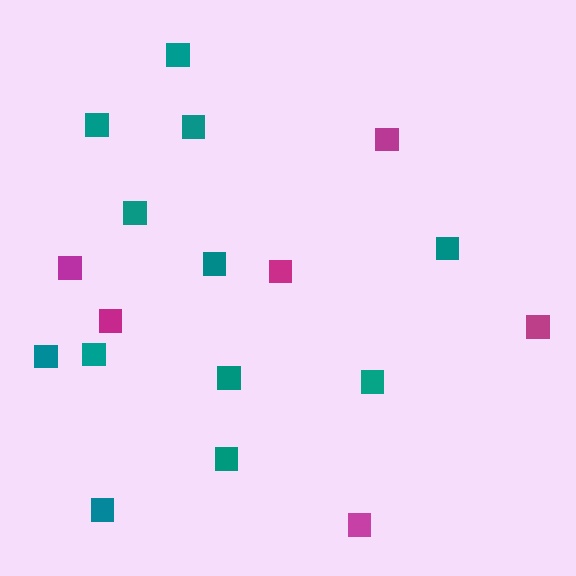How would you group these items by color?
There are 2 groups: one group of magenta squares (6) and one group of teal squares (12).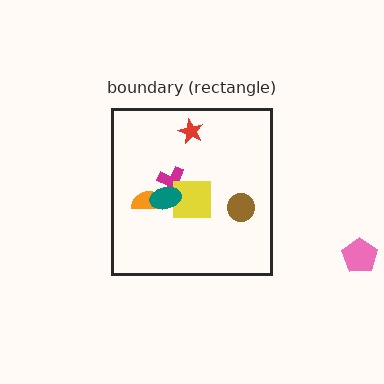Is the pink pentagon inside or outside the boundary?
Outside.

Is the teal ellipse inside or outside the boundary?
Inside.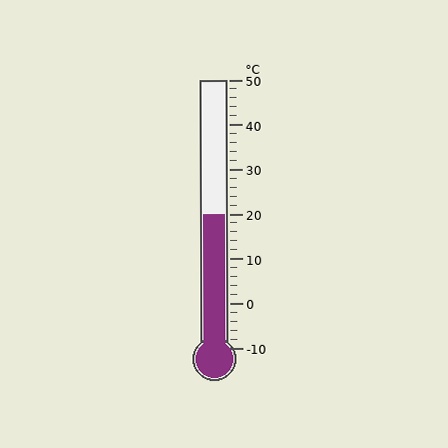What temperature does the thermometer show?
The thermometer shows approximately 20°C.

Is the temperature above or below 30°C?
The temperature is below 30°C.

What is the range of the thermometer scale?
The thermometer scale ranges from -10°C to 50°C.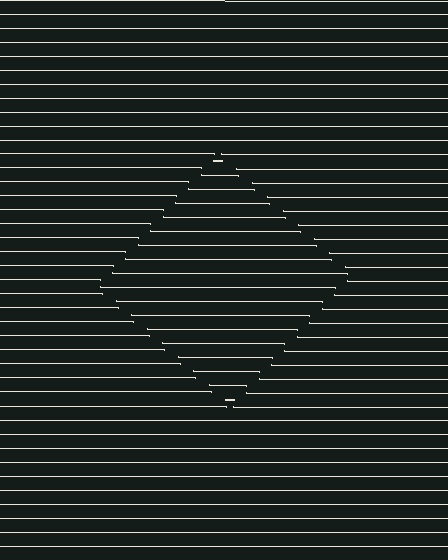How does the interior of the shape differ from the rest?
The interior of the shape contains the same grating, shifted by half a period — the contour is defined by the phase discontinuity where line-ends from the inner and outer gratings abut.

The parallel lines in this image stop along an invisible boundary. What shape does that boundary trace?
An illusory square. The interior of the shape contains the same grating, shifted by half a period — the contour is defined by the phase discontinuity where line-ends from the inner and outer gratings abut.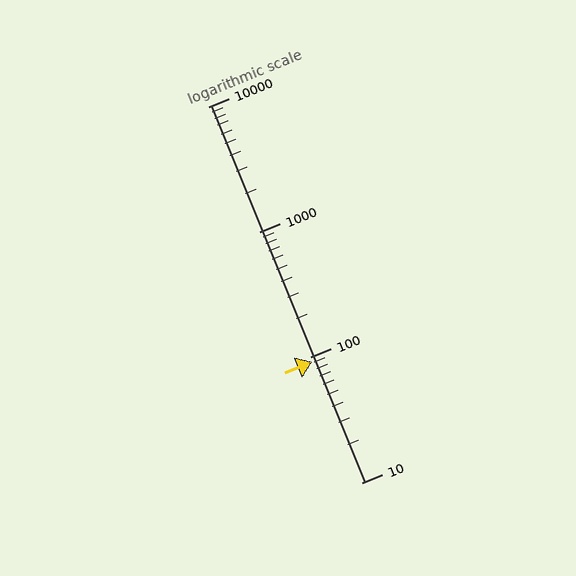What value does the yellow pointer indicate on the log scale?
The pointer indicates approximately 92.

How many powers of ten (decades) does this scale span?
The scale spans 3 decades, from 10 to 10000.